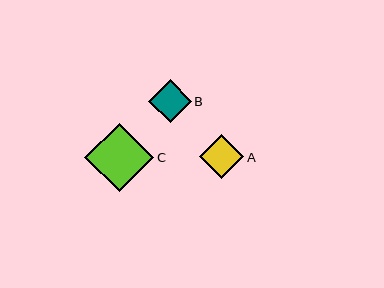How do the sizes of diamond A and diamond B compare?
Diamond A and diamond B are approximately the same size.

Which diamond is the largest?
Diamond C is the largest with a size of approximately 69 pixels.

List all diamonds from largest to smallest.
From largest to smallest: C, A, B.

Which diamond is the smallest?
Diamond B is the smallest with a size of approximately 43 pixels.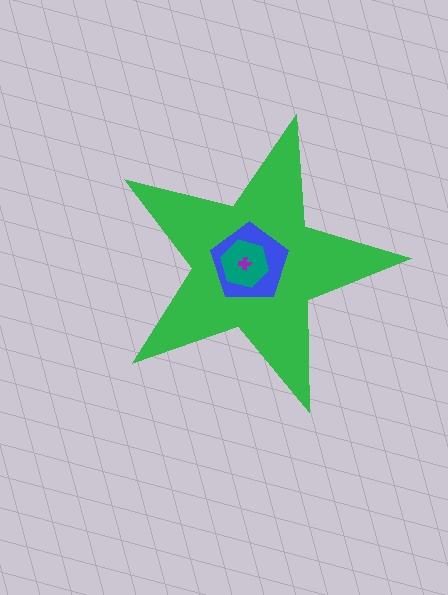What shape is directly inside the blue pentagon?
The teal hexagon.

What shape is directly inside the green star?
The blue pentagon.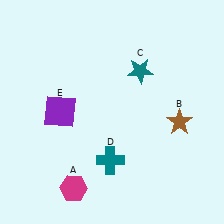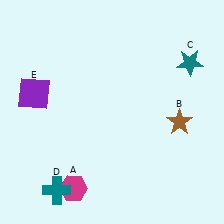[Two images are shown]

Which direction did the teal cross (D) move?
The teal cross (D) moved left.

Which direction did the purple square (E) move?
The purple square (E) moved left.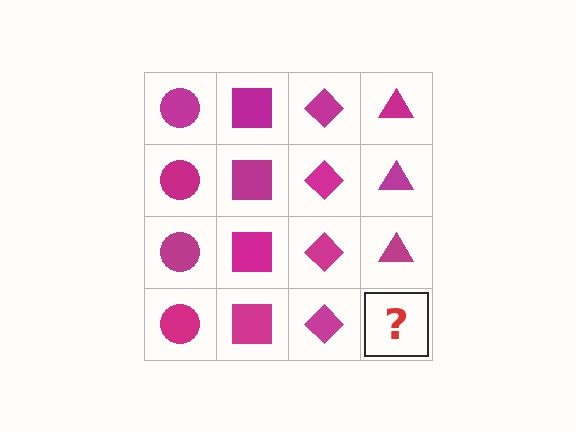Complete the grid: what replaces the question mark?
The question mark should be replaced with a magenta triangle.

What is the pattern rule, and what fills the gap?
The rule is that each column has a consistent shape. The gap should be filled with a magenta triangle.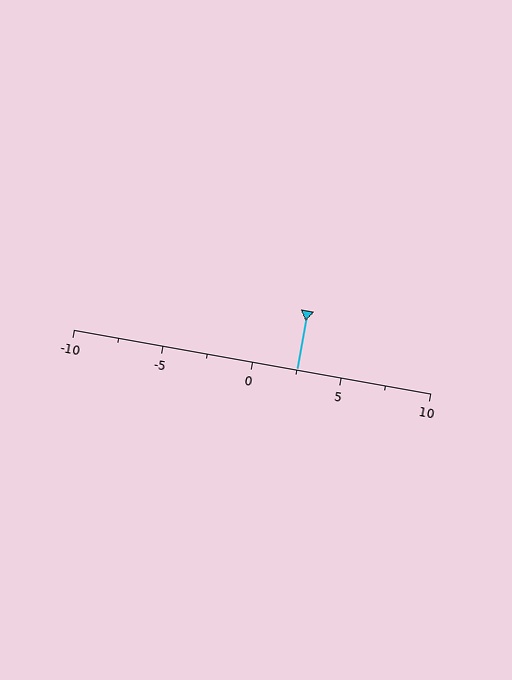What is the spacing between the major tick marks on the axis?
The major ticks are spaced 5 apart.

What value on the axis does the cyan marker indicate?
The marker indicates approximately 2.5.